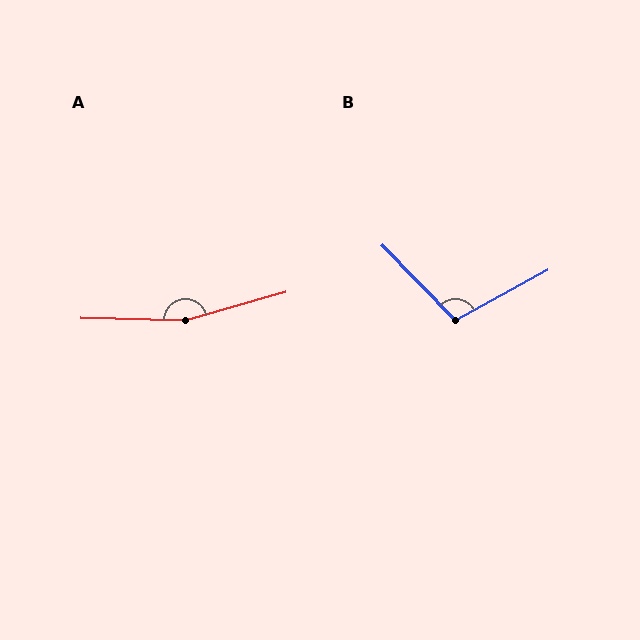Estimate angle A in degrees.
Approximately 163 degrees.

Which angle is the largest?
A, at approximately 163 degrees.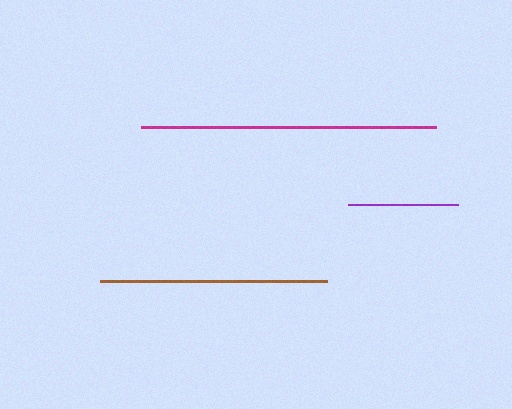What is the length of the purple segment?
The purple segment is approximately 110 pixels long.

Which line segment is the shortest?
The purple line is the shortest at approximately 110 pixels.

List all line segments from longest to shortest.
From longest to shortest: magenta, brown, purple.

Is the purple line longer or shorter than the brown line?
The brown line is longer than the purple line.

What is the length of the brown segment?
The brown segment is approximately 227 pixels long.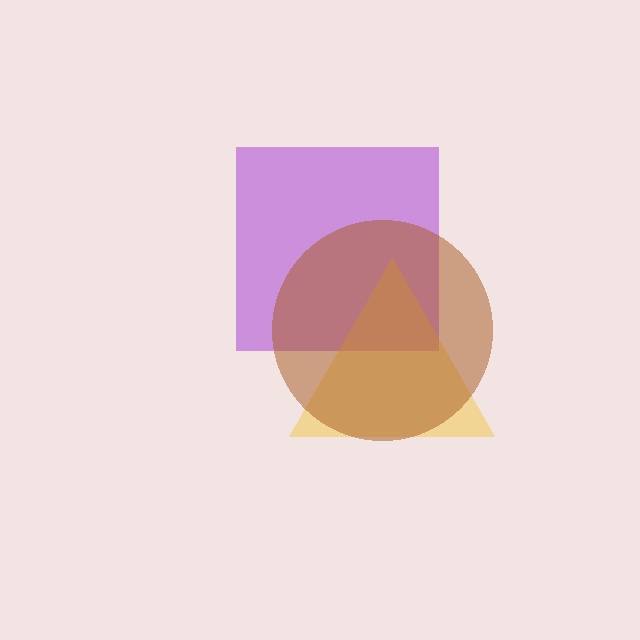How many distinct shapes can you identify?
There are 3 distinct shapes: a purple square, a yellow triangle, a brown circle.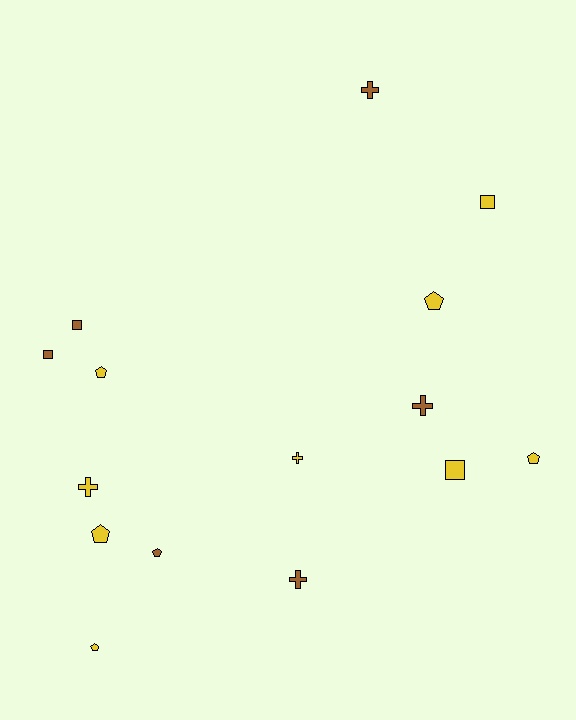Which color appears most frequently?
Yellow, with 9 objects.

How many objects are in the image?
There are 15 objects.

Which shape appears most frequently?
Pentagon, with 6 objects.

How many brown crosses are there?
There are 3 brown crosses.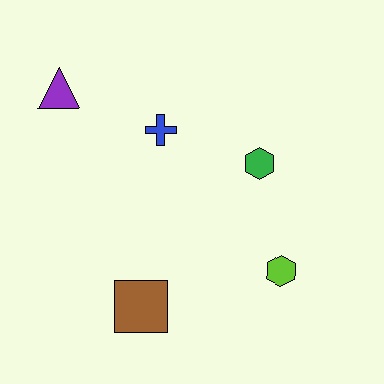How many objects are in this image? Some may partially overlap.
There are 5 objects.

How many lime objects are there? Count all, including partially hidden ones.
There is 1 lime object.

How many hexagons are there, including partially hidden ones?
There are 2 hexagons.